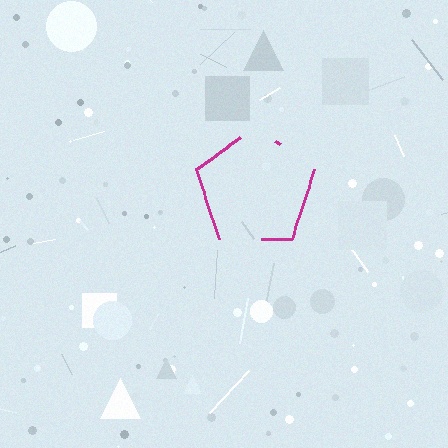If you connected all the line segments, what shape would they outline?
They would outline a pentagon.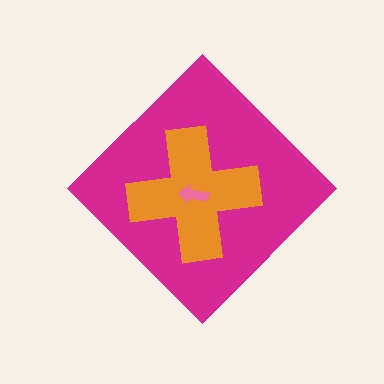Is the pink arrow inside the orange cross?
Yes.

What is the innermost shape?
The pink arrow.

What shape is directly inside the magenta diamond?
The orange cross.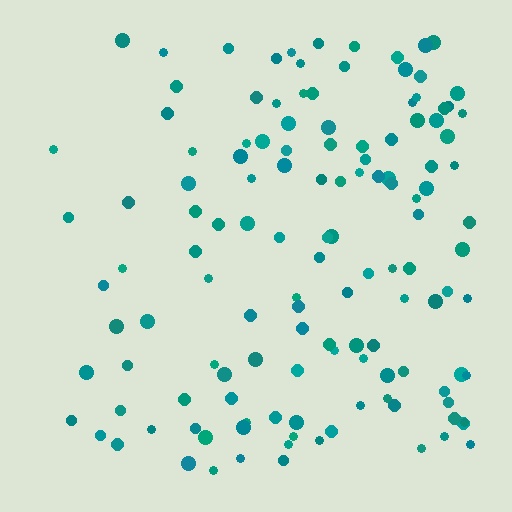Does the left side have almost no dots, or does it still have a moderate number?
Still a moderate number, just noticeably fewer than the right.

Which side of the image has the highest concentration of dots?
The right.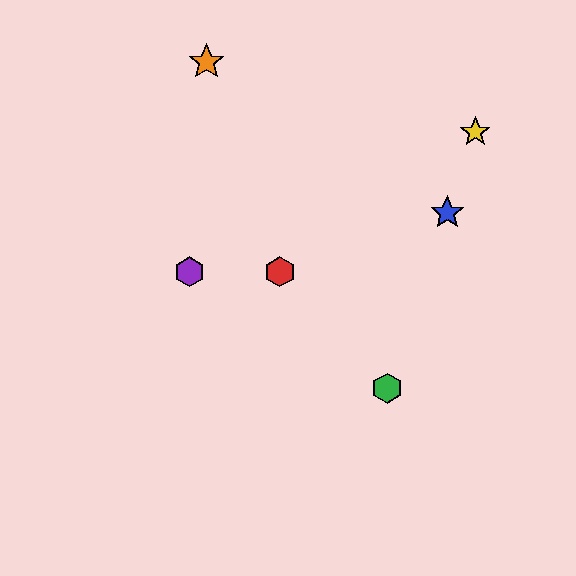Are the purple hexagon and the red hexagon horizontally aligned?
Yes, both are at y≈272.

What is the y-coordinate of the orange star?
The orange star is at y≈62.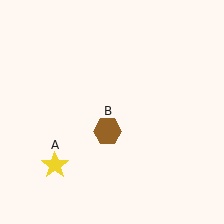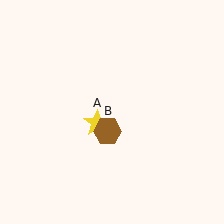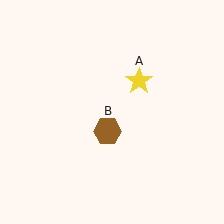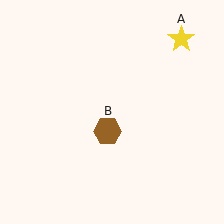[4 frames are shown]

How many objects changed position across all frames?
1 object changed position: yellow star (object A).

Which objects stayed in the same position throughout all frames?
Brown hexagon (object B) remained stationary.